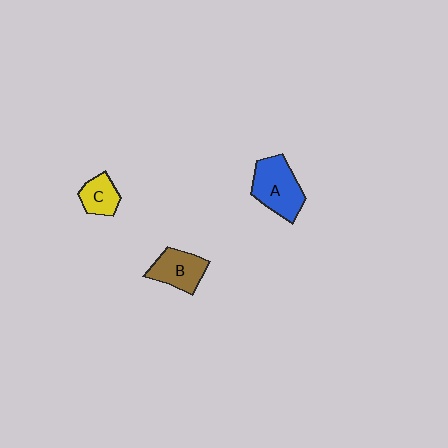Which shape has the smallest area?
Shape C (yellow).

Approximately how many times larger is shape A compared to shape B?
Approximately 1.3 times.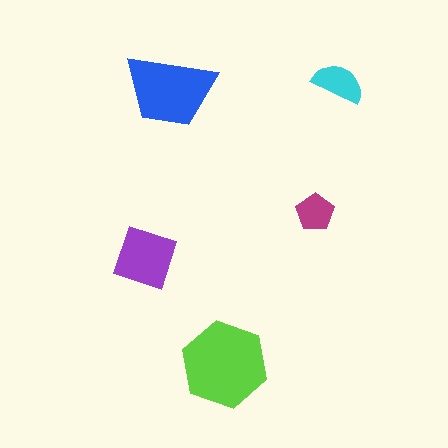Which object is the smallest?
The magenta pentagon.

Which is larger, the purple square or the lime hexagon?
The lime hexagon.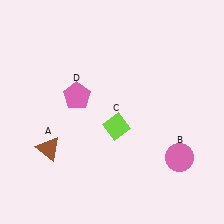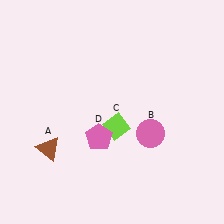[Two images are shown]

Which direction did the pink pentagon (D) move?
The pink pentagon (D) moved down.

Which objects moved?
The objects that moved are: the pink circle (B), the pink pentagon (D).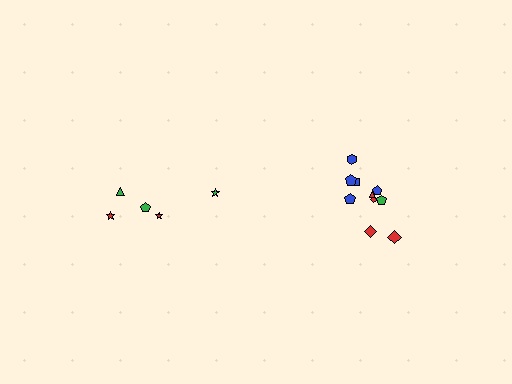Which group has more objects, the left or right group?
The right group.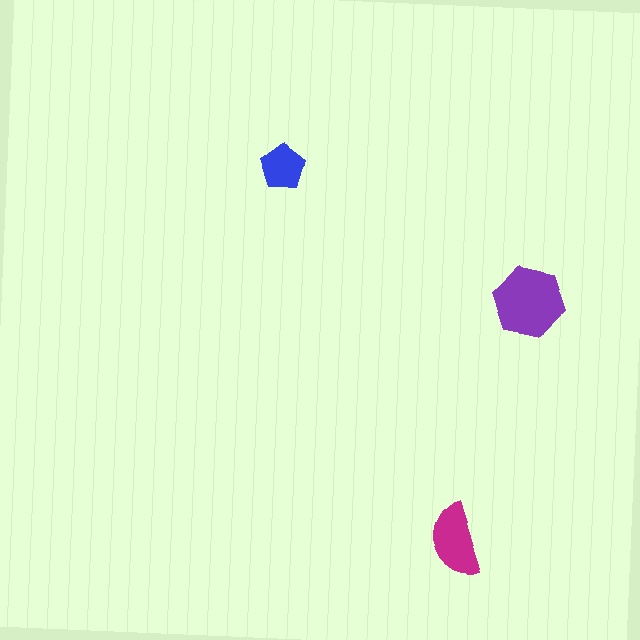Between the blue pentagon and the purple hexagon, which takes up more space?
The purple hexagon.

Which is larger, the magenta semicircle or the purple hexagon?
The purple hexagon.